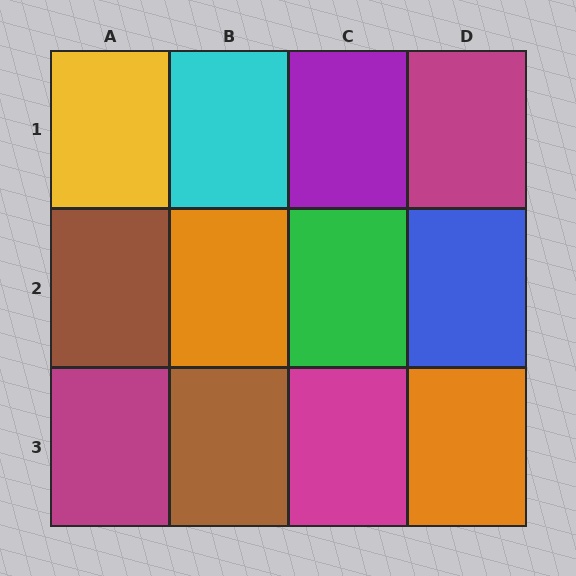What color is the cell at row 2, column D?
Blue.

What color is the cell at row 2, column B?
Orange.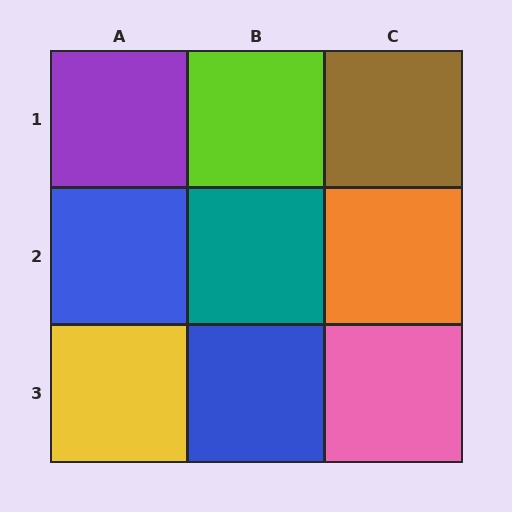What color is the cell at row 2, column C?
Orange.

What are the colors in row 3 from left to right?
Yellow, blue, pink.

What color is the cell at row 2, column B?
Teal.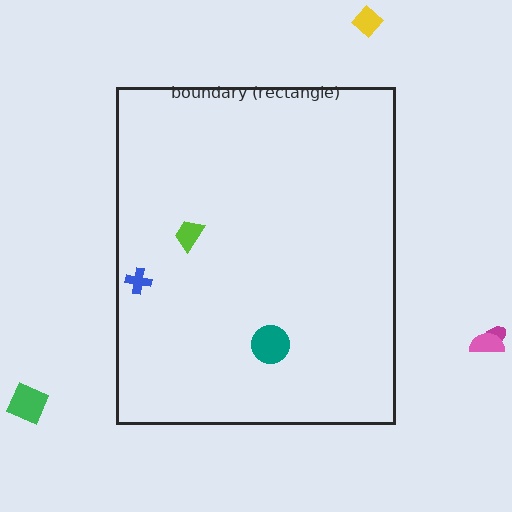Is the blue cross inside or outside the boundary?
Inside.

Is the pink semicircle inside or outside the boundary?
Outside.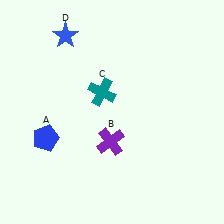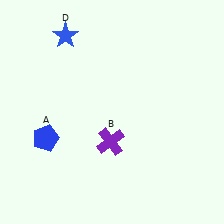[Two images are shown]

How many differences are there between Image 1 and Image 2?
There is 1 difference between the two images.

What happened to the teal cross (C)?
The teal cross (C) was removed in Image 2. It was in the top-left area of Image 1.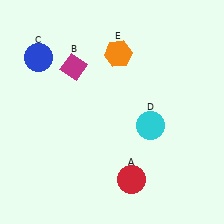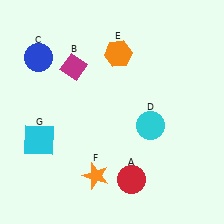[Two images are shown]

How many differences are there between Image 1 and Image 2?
There are 2 differences between the two images.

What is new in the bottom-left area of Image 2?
A cyan square (G) was added in the bottom-left area of Image 2.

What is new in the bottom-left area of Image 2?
An orange star (F) was added in the bottom-left area of Image 2.